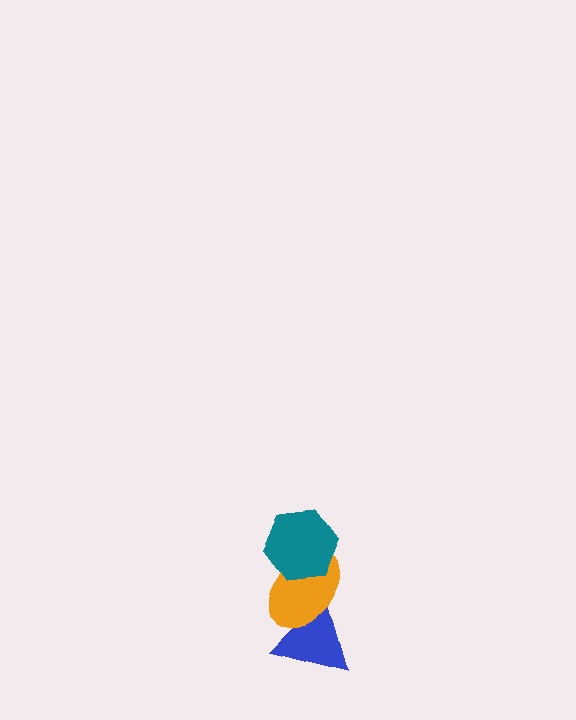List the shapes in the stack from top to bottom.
From top to bottom: the teal hexagon, the orange ellipse, the blue triangle.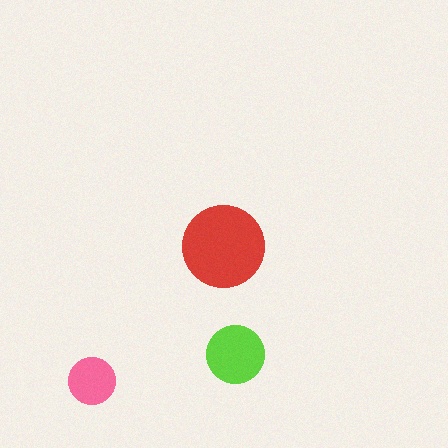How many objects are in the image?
There are 3 objects in the image.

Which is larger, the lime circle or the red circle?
The red one.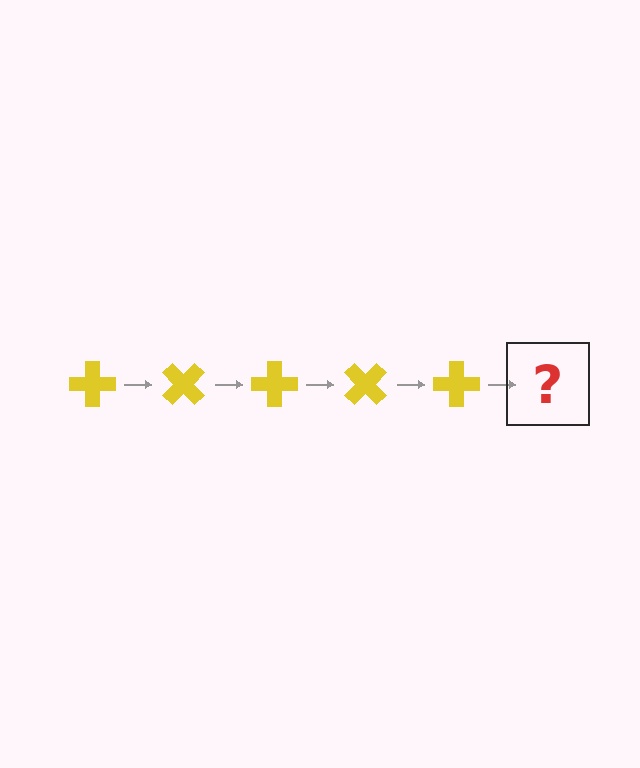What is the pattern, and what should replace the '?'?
The pattern is that the cross rotates 45 degrees each step. The '?' should be a yellow cross rotated 225 degrees.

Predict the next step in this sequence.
The next step is a yellow cross rotated 225 degrees.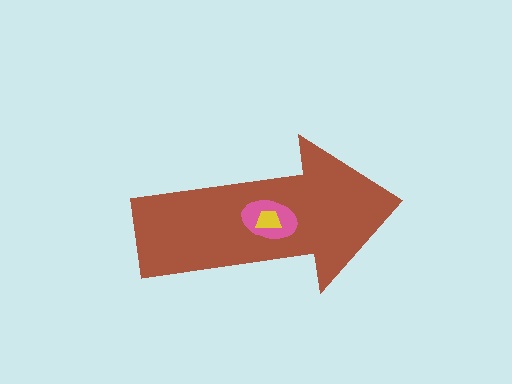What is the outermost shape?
The brown arrow.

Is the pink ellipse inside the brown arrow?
Yes.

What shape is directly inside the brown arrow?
The pink ellipse.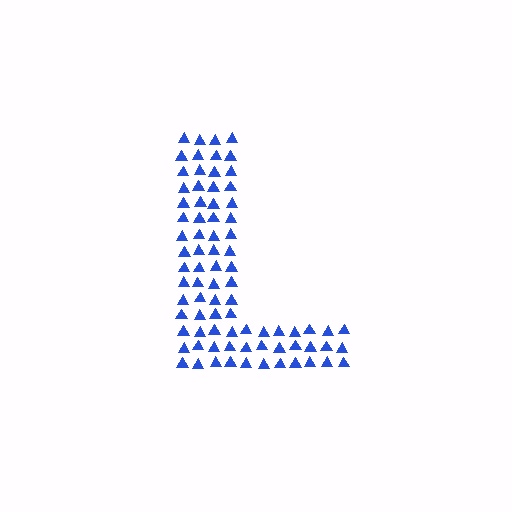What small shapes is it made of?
It is made of small triangles.